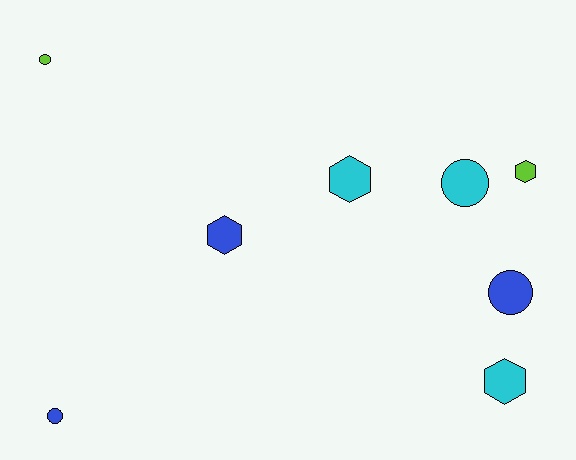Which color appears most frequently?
Cyan, with 3 objects.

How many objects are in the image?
There are 8 objects.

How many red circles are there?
There are no red circles.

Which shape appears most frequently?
Circle, with 4 objects.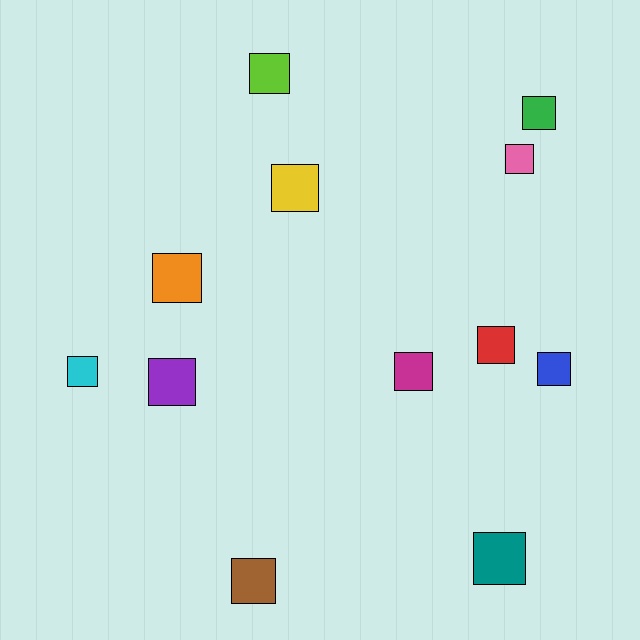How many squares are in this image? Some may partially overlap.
There are 12 squares.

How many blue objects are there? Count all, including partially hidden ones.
There is 1 blue object.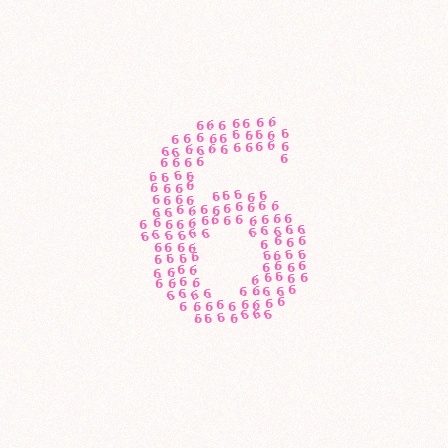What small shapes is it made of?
It is made of small digit 6's.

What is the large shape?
The large shape is the digit 6.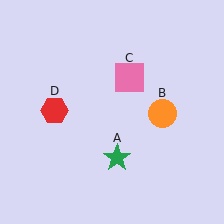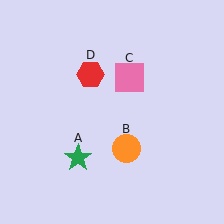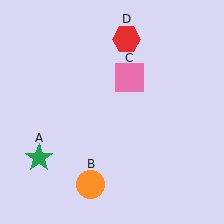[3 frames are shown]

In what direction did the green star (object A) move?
The green star (object A) moved left.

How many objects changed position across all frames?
3 objects changed position: green star (object A), orange circle (object B), red hexagon (object D).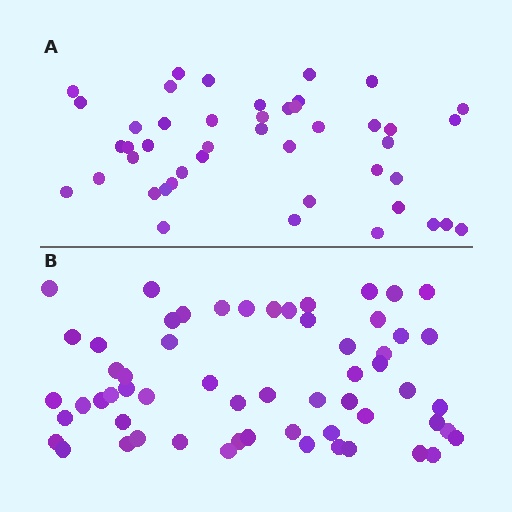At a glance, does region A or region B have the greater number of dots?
Region B (the bottom region) has more dots.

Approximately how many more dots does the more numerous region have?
Region B has approximately 15 more dots than region A.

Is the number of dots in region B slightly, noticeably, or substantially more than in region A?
Region B has noticeably more, but not dramatically so. The ratio is roughly 1.3 to 1.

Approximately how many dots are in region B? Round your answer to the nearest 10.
About 60 dots. (The exact count is 59, which rounds to 60.)